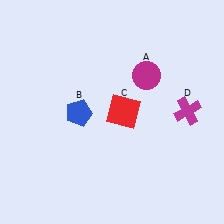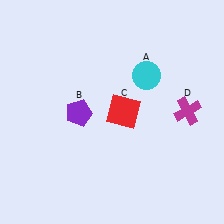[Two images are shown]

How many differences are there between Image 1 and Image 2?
There are 2 differences between the two images.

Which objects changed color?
A changed from magenta to cyan. B changed from blue to purple.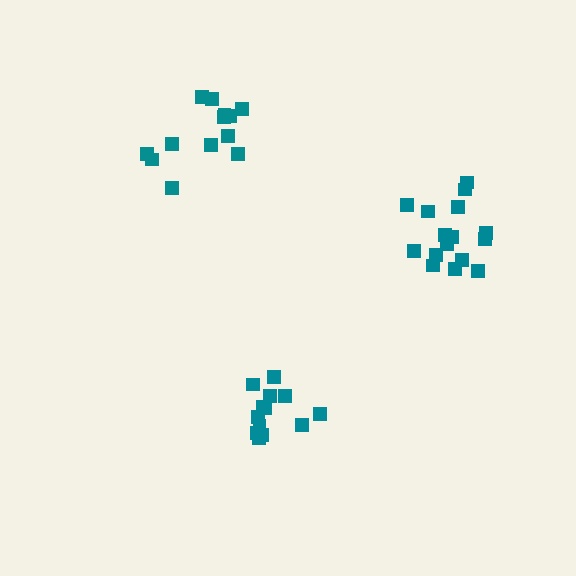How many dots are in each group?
Group 1: 13 dots, Group 2: 13 dots, Group 3: 16 dots (42 total).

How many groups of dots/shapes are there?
There are 3 groups.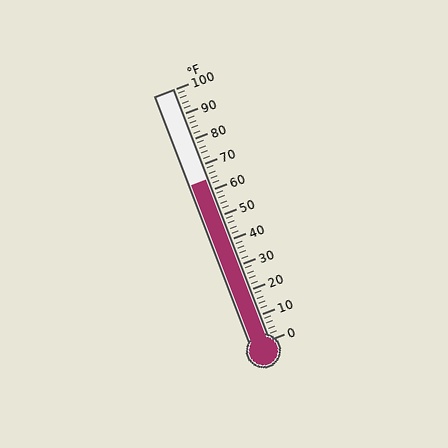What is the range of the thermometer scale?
The thermometer scale ranges from 0°F to 100°F.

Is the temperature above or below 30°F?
The temperature is above 30°F.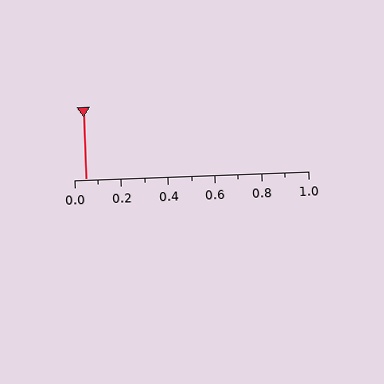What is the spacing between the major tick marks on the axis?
The major ticks are spaced 0.2 apart.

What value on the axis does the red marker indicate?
The marker indicates approximately 0.05.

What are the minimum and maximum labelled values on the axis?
The axis runs from 0.0 to 1.0.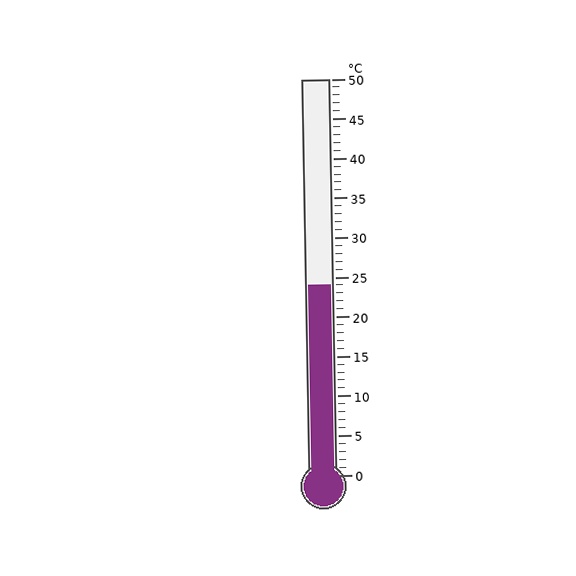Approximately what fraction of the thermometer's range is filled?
The thermometer is filled to approximately 50% of its range.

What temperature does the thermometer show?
The thermometer shows approximately 24°C.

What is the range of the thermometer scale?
The thermometer scale ranges from 0°C to 50°C.